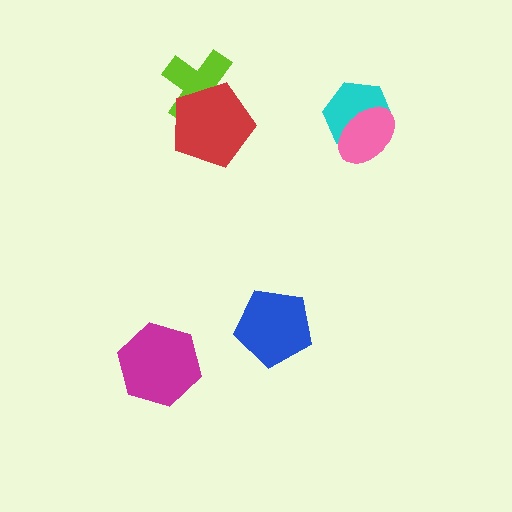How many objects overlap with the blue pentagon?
0 objects overlap with the blue pentagon.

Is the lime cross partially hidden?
Yes, it is partially covered by another shape.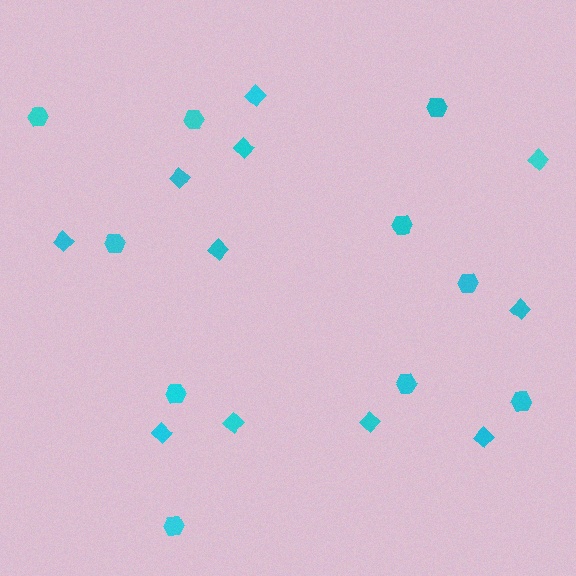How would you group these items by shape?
There are 2 groups: one group of diamonds (11) and one group of hexagons (10).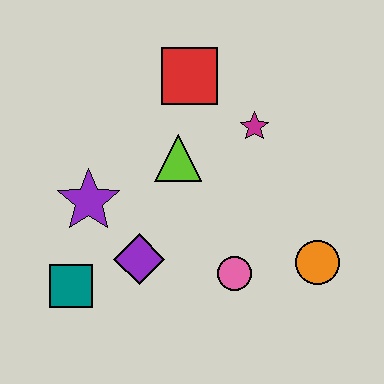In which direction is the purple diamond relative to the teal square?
The purple diamond is to the right of the teal square.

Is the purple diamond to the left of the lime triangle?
Yes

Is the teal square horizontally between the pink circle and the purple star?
No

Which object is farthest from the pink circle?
The red square is farthest from the pink circle.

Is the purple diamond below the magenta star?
Yes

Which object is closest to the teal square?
The purple diamond is closest to the teal square.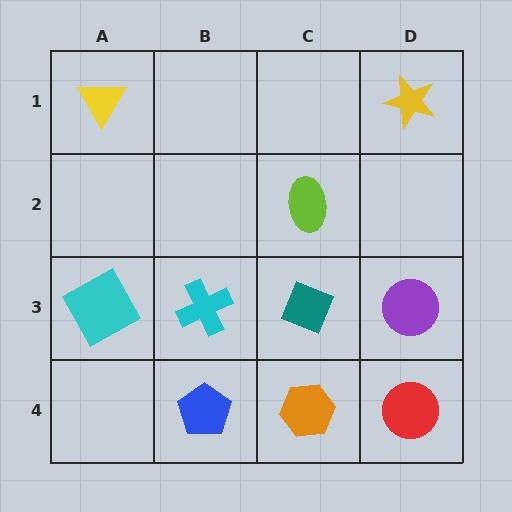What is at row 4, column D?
A red circle.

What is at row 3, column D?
A purple circle.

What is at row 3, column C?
A teal diamond.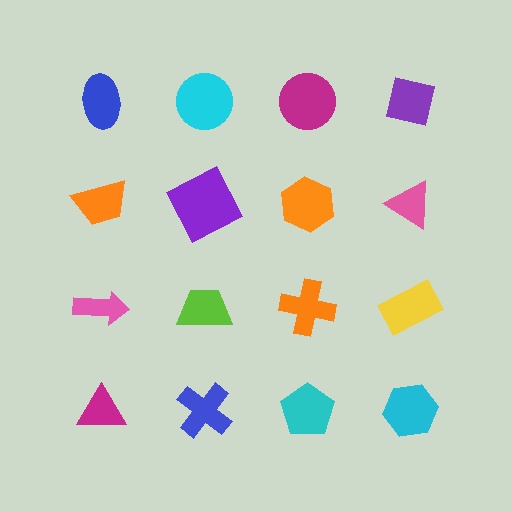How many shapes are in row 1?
4 shapes.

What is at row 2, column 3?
An orange hexagon.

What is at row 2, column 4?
A pink triangle.